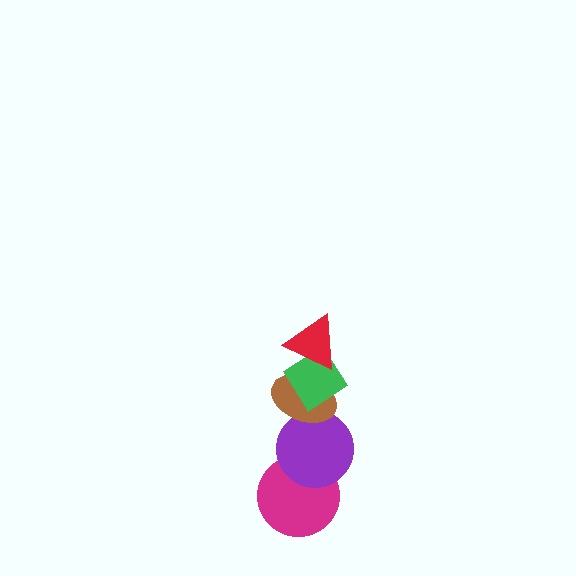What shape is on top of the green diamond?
The red triangle is on top of the green diamond.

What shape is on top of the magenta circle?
The purple circle is on top of the magenta circle.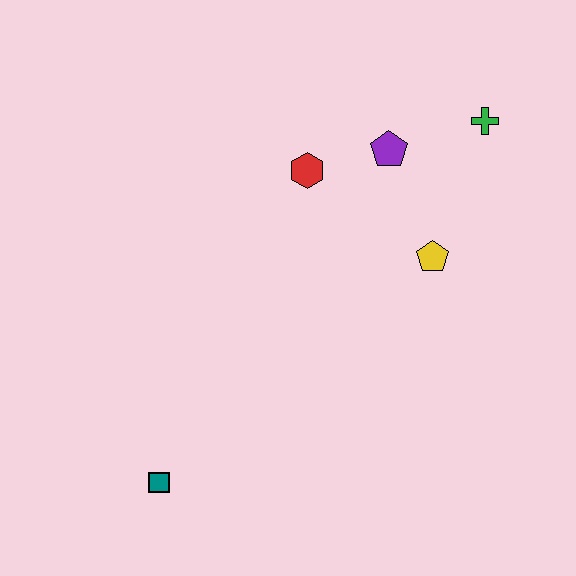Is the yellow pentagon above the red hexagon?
No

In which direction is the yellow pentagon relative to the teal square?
The yellow pentagon is to the right of the teal square.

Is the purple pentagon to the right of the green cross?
No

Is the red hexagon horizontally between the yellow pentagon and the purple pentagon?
No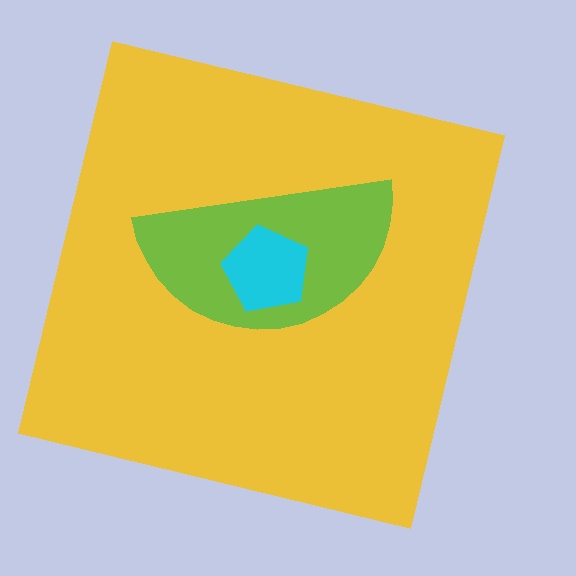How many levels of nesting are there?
3.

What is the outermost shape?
The yellow square.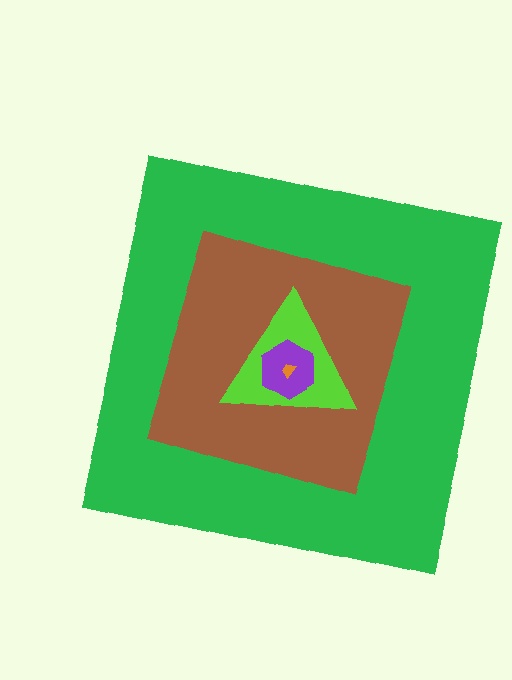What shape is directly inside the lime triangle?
The purple hexagon.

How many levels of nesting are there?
5.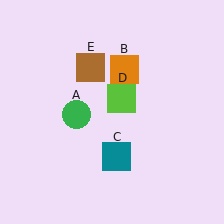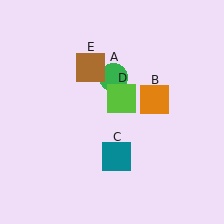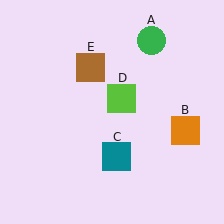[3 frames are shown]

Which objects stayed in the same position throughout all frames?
Teal square (object C) and lime square (object D) and brown square (object E) remained stationary.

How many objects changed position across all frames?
2 objects changed position: green circle (object A), orange square (object B).